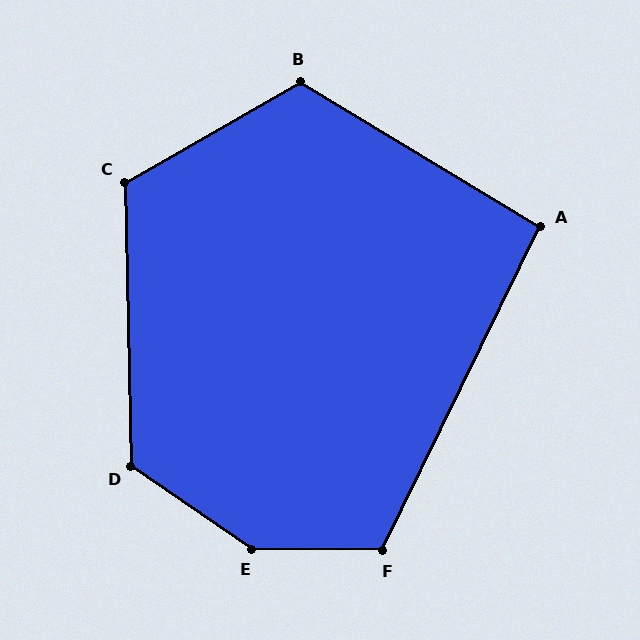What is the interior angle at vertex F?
Approximately 115 degrees (obtuse).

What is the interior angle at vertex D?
Approximately 126 degrees (obtuse).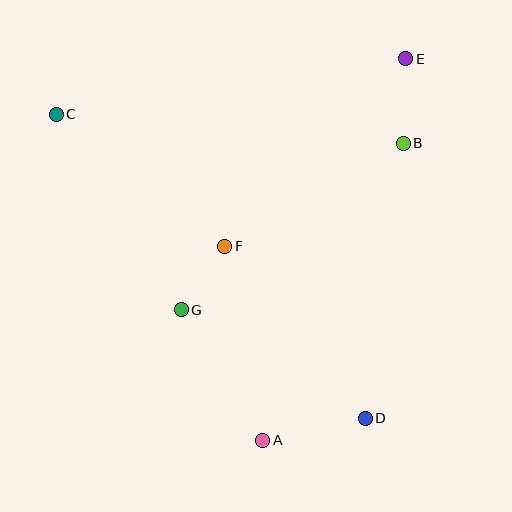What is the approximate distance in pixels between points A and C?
The distance between A and C is approximately 386 pixels.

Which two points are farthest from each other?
Points C and D are farthest from each other.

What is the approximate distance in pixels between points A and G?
The distance between A and G is approximately 154 pixels.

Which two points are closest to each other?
Points F and G are closest to each other.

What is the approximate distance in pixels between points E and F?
The distance between E and F is approximately 261 pixels.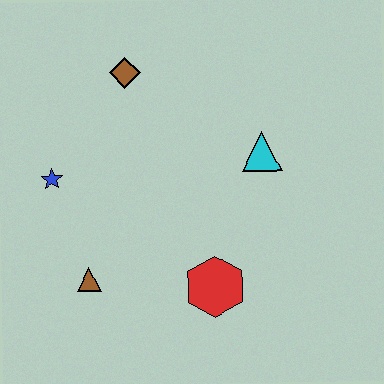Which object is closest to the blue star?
The brown triangle is closest to the blue star.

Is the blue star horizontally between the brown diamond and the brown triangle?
No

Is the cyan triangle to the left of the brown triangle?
No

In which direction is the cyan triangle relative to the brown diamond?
The cyan triangle is to the right of the brown diamond.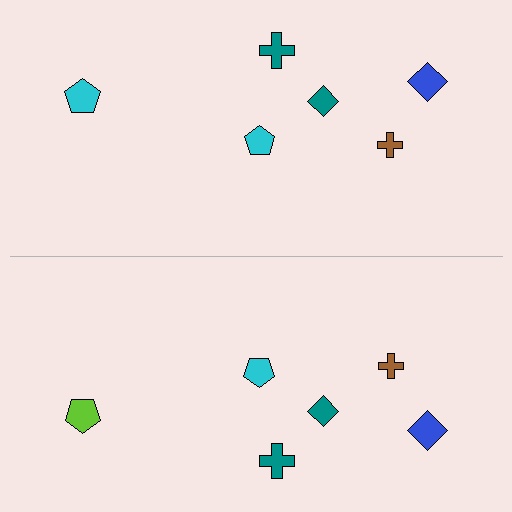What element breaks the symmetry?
The lime pentagon on the bottom side breaks the symmetry — its mirror counterpart is cyan.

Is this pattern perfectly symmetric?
No, the pattern is not perfectly symmetric. The lime pentagon on the bottom side breaks the symmetry — its mirror counterpart is cyan.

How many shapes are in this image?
There are 12 shapes in this image.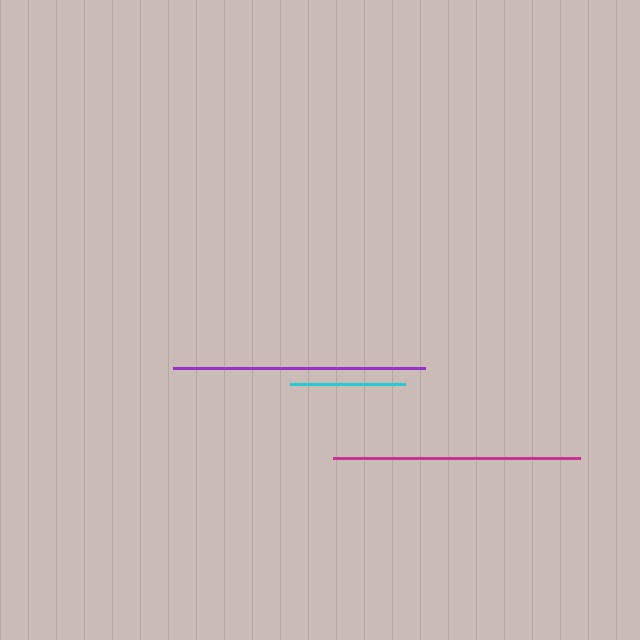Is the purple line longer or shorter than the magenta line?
The purple line is longer than the magenta line.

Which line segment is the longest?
The purple line is the longest at approximately 252 pixels.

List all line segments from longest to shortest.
From longest to shortest: purple, magenta, cyan.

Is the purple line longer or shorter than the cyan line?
The purple line is longer than the cyan line.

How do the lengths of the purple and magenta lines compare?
The purple and magenta lines are approximately the same length.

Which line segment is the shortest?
The cyan line is the shortest at approximately 115 pixels.